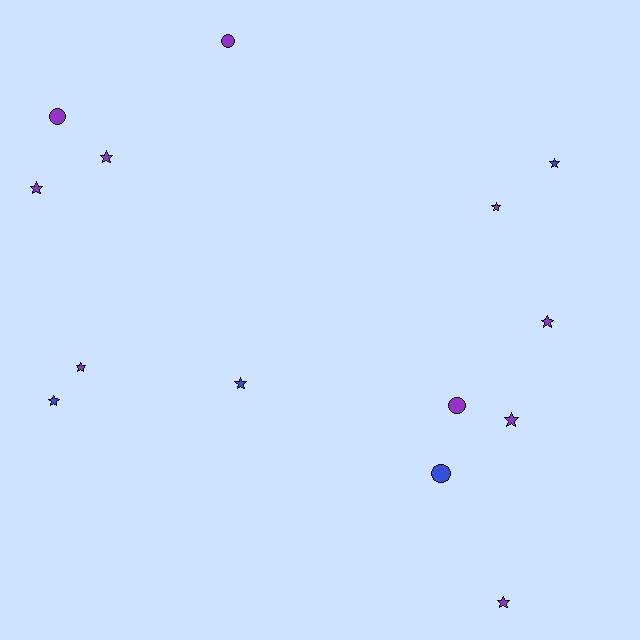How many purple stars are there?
There are 7 purple stars.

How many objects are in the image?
There are 14 objects.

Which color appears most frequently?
Purple, with 10 objects.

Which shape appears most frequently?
Star, with 10 objects.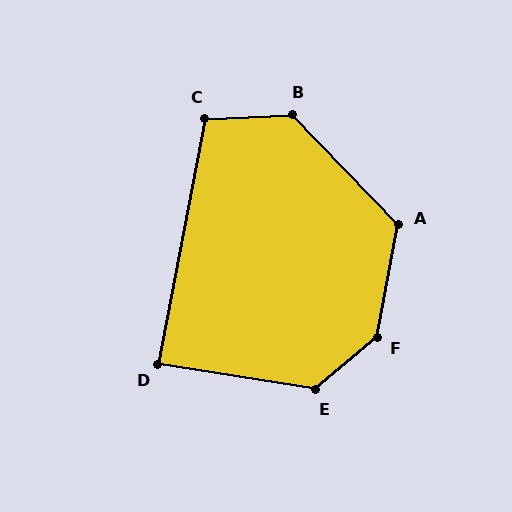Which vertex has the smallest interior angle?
D, at approximately 88 degrees.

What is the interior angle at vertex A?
Approximately 125 degrees (obtuse).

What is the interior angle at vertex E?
Approximately 131 degrees (obtuse).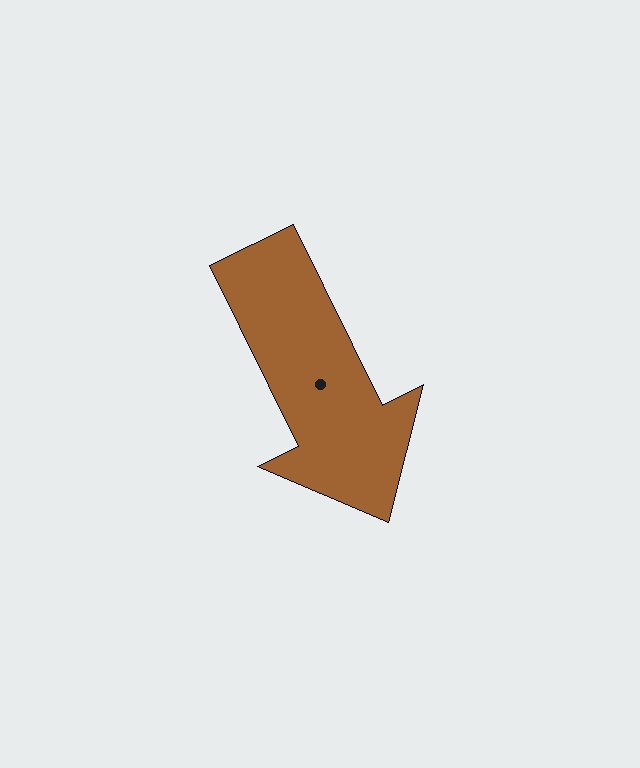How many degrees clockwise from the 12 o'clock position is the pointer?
Approximately 154 degrees.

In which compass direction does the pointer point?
Southeast.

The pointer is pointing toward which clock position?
Roughly 5 o'clock.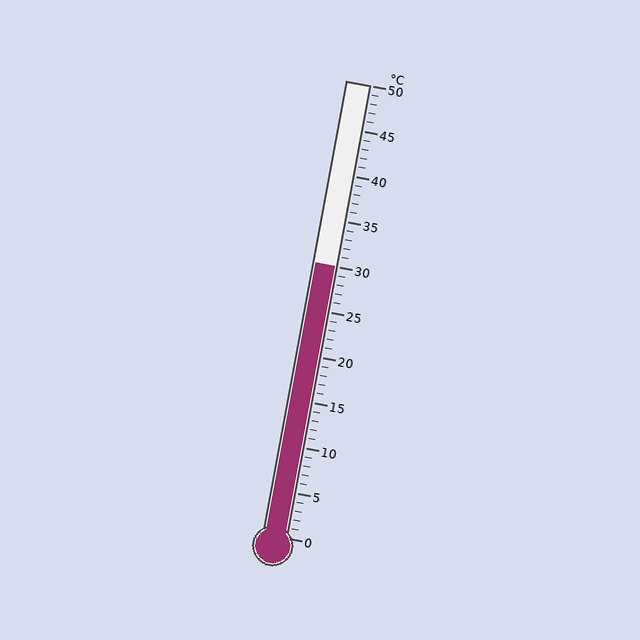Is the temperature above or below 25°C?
The temperature is above 25°C.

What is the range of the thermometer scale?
The thermometer scale ranges from 0°C to 50°C.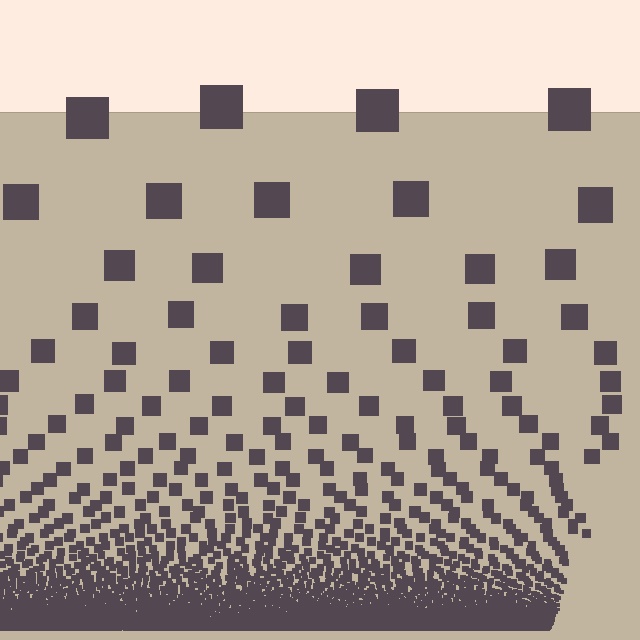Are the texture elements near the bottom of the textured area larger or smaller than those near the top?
Smaller. The gradient is inverted — elements near the bottom are smaller and denser.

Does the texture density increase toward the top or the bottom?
Density increases toward the bottom.